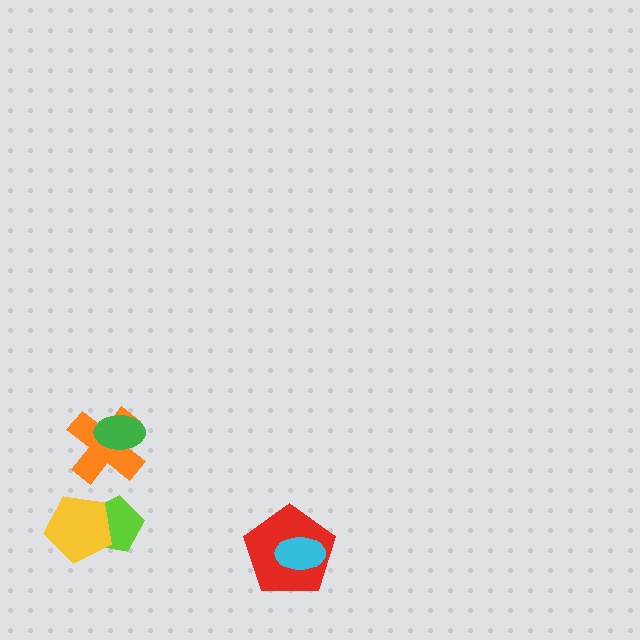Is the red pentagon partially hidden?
Yes, it is partially covered by another shape.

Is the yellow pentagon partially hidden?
No, no other shape covers it.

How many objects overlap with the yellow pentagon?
1 object overlaps with the yellow pentagon.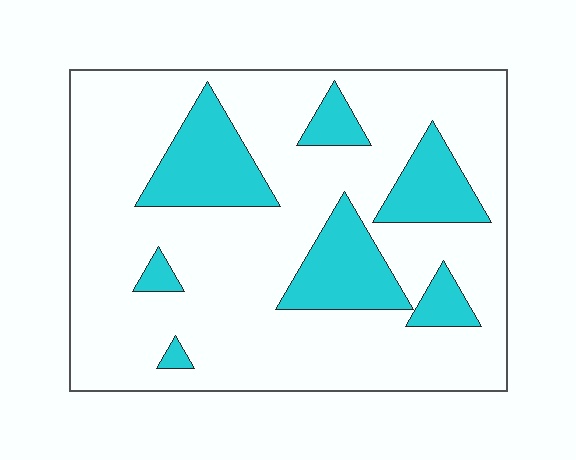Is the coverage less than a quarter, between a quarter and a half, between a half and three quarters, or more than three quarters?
Less than a quarter.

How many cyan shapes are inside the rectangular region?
7.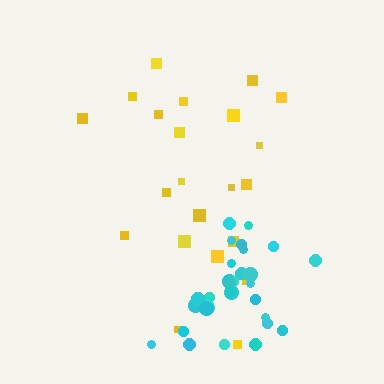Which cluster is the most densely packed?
Cyan.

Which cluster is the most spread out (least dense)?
Yellow.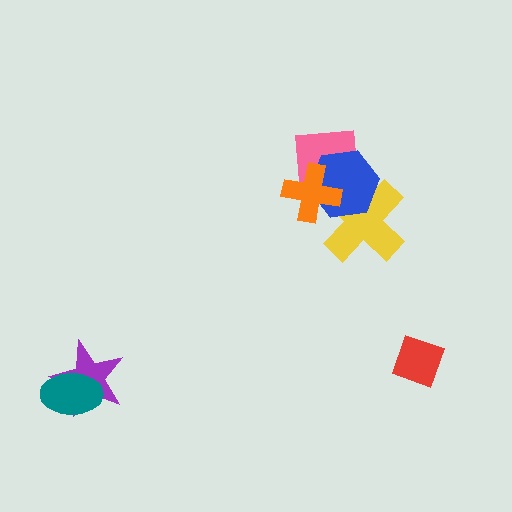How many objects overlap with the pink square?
2 objects overlap with the pink square.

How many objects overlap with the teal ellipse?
1 object overlaps with the teal ellipse.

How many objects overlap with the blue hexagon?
3 objects overlap with the blue hexagon.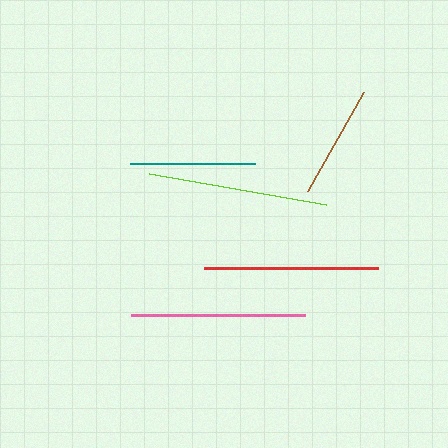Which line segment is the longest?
The lime line is the longest at approximately 180 pixels.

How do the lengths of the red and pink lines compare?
The red and pink lines are approximately the same length.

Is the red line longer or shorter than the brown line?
The red line is longer than the brown line.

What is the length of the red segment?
The red segment is approximately 174 pixels long.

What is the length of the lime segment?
The lime segment is approximately 180 pixels long.